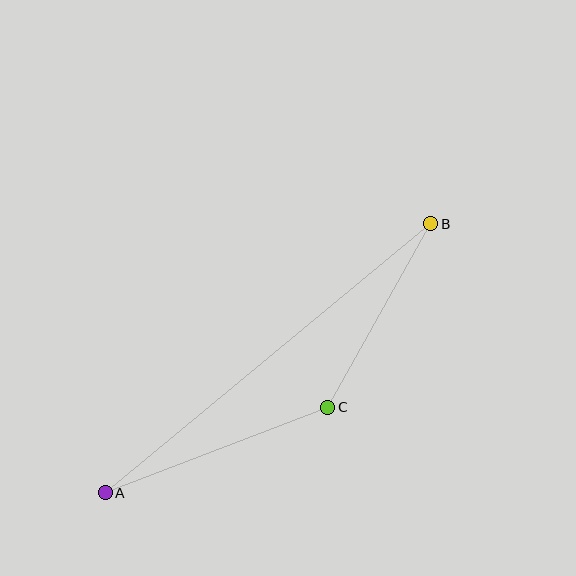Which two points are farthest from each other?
Points A and B are farthest from each other.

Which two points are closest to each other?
Points B and C are closest to each other.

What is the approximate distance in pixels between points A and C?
The distance between A and C is approximately 238 pixels.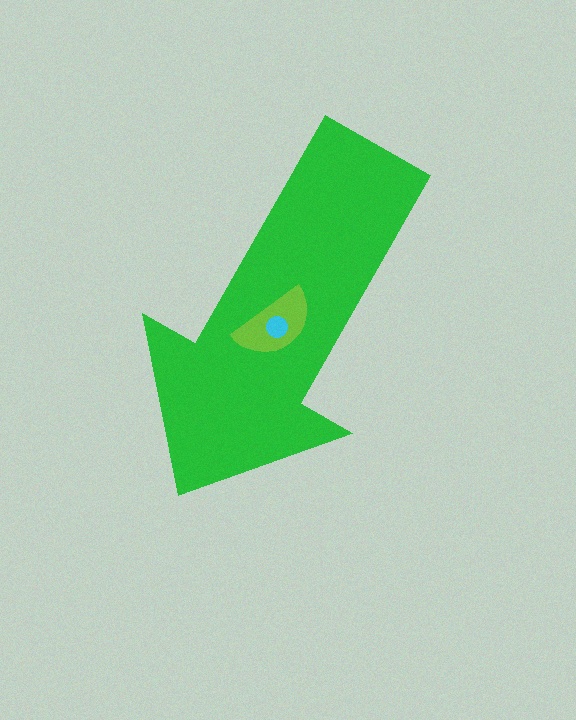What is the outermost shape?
The green arrow.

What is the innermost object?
The cyan circle.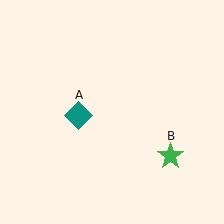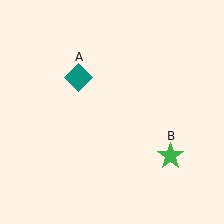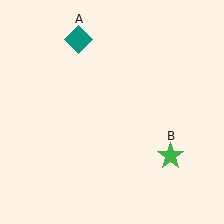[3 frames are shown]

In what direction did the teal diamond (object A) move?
The teal diamond (object A) moved up.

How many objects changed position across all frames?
1 object changed position: teal diamond (object A).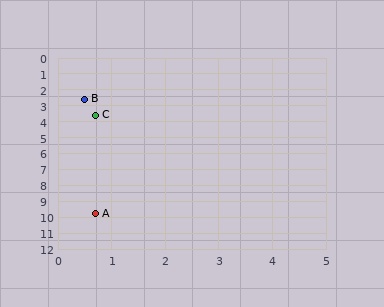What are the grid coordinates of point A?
Point A is at approximately (0.7, 9.8).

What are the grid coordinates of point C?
Point C is at approximately (0.7, 3.6).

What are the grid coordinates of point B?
Point B is at approximately (0.5, 2.6).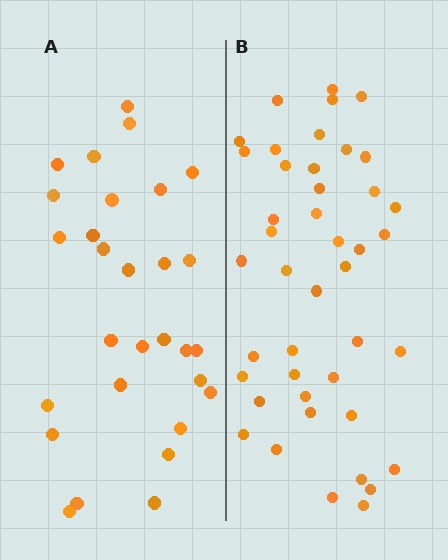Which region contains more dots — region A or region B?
Region B (the right region) has more dots.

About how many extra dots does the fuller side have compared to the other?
Region B has approximately 15 more dots than region A.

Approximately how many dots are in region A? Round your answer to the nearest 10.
About 30 dots. (The exact count is 29, which rounds to 30.)